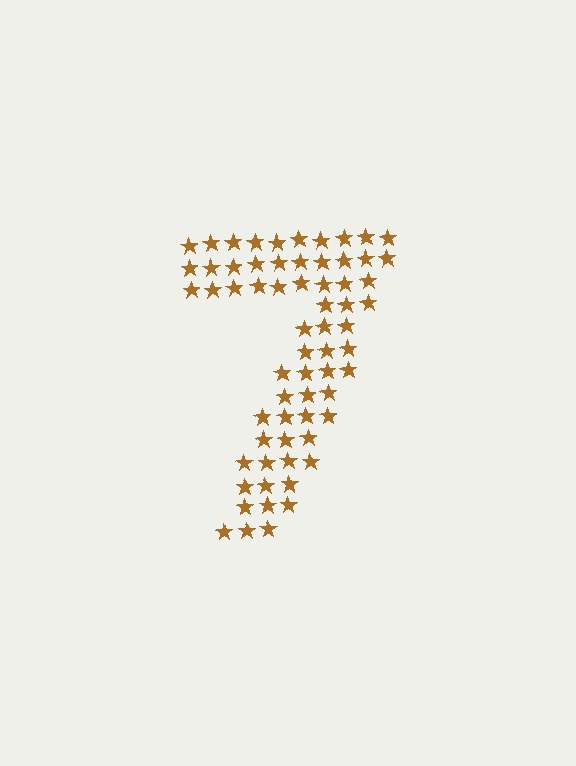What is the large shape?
The large shape is the digit 7.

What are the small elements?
The small elements are stars.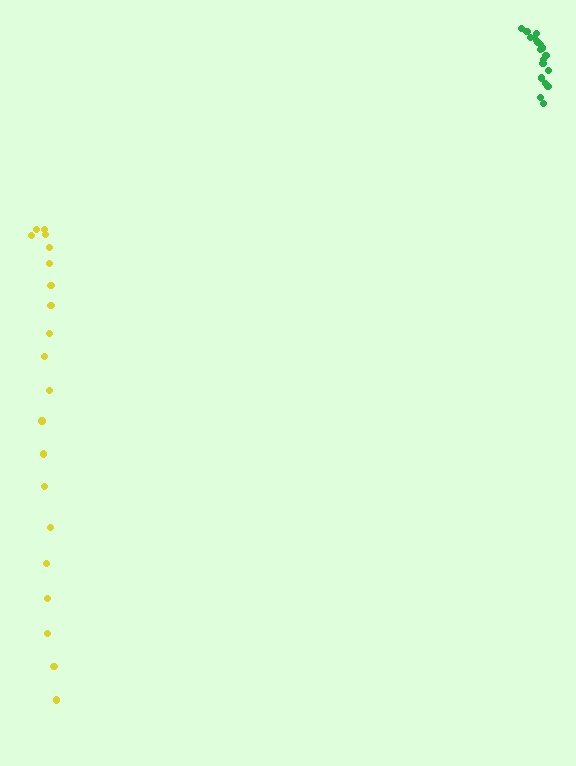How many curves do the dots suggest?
There are 2 distinct paths.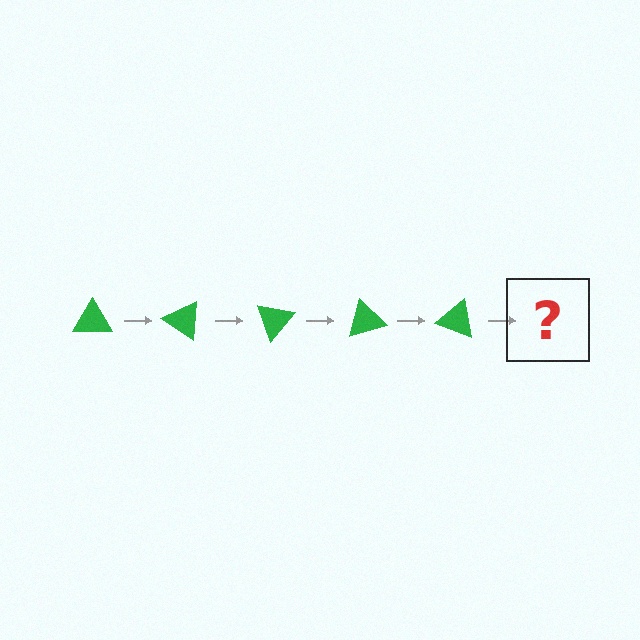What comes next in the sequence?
The next element should be a green triangle rotated 175 degrees.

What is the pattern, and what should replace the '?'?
The pattern is that the triangle rotates 35 degrees each step. The '?' should be a green triangle rotated 175 degrees.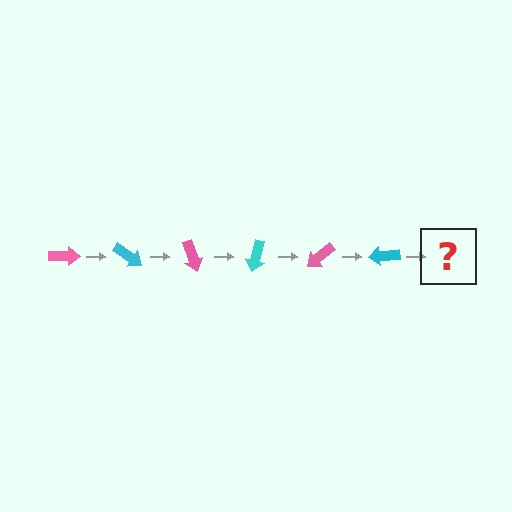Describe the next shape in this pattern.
It should be a pink arrow, rotated 210 degrees from the start.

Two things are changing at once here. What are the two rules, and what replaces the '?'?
The two rules are that it rotates 35 degrees each step and the color cycles through pink and cyan. The '?' should be a pink arrow, rotated 210 degrees from the start.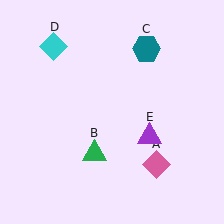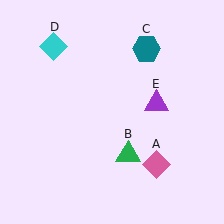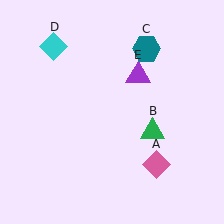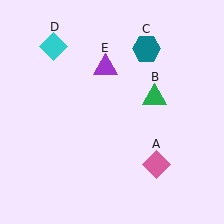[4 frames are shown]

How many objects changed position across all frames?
2 objects changed position: green triangle (object B), purple triangle (object E).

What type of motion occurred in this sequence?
The green triangle (object B), purple triangle (object E) rotated counterclockwise around the center of the scene.